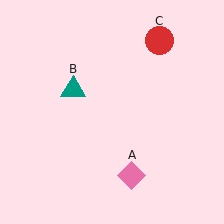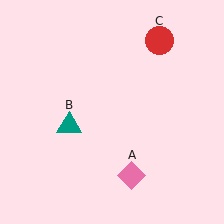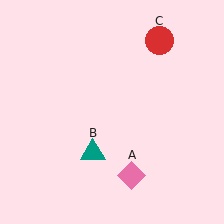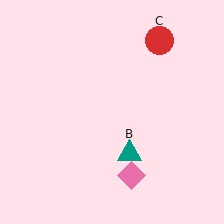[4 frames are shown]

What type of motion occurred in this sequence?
The teal triangle (object B) rotated counterclockwise around the center of the scene.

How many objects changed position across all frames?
1 object changed position: teal triangle (object B).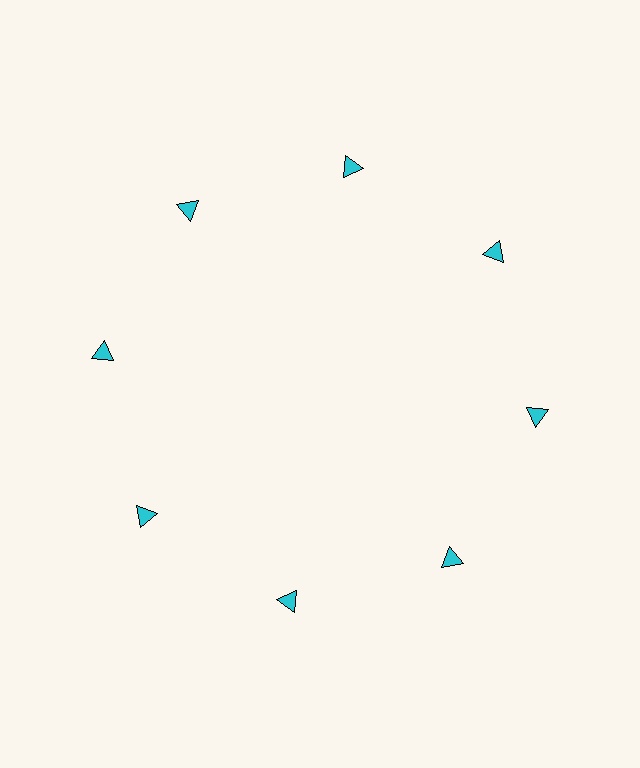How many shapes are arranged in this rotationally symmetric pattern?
There are 8 shapes, arranged in 8 groups of 1.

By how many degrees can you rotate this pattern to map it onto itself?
The pattern maps onto itself every 45 degrees of rotation.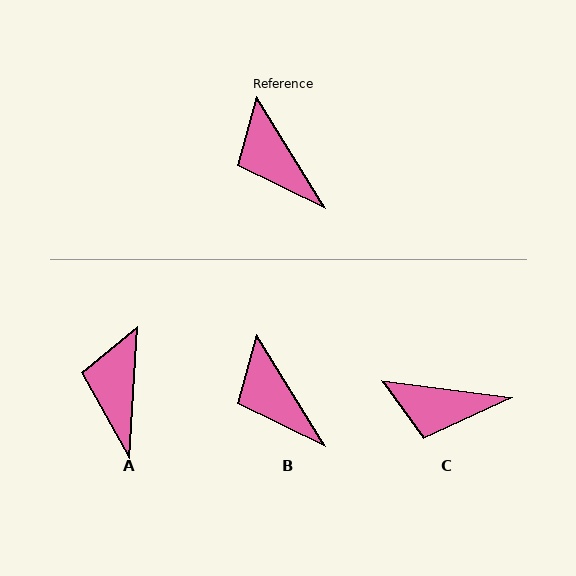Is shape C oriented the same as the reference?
No, it is off by about 51 degrees.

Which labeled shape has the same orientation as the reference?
B.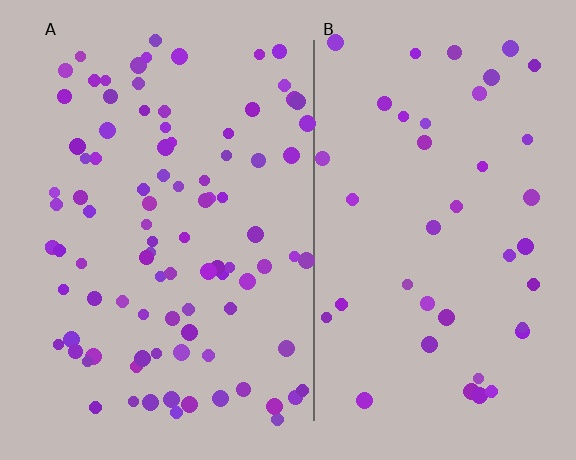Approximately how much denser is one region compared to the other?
Approximately 2.3× — region A over region B.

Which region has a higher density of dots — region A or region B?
A (the left).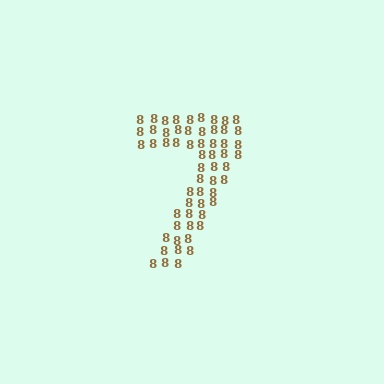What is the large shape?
The large shape is the digit 7.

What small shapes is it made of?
It is made of small digit 8's.